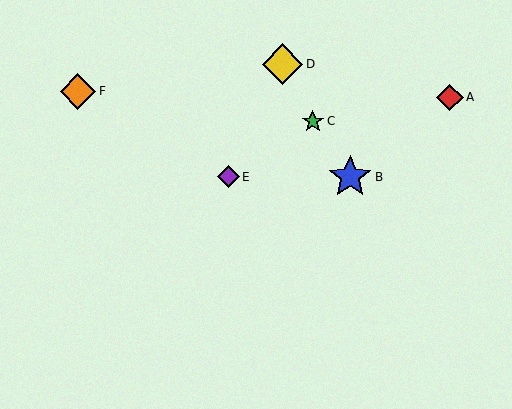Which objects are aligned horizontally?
Objects B, E are aligned horizontally.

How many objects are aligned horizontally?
2 objects (B, E) are aligned horizontally.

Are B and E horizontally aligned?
Yes, both are at y≈177.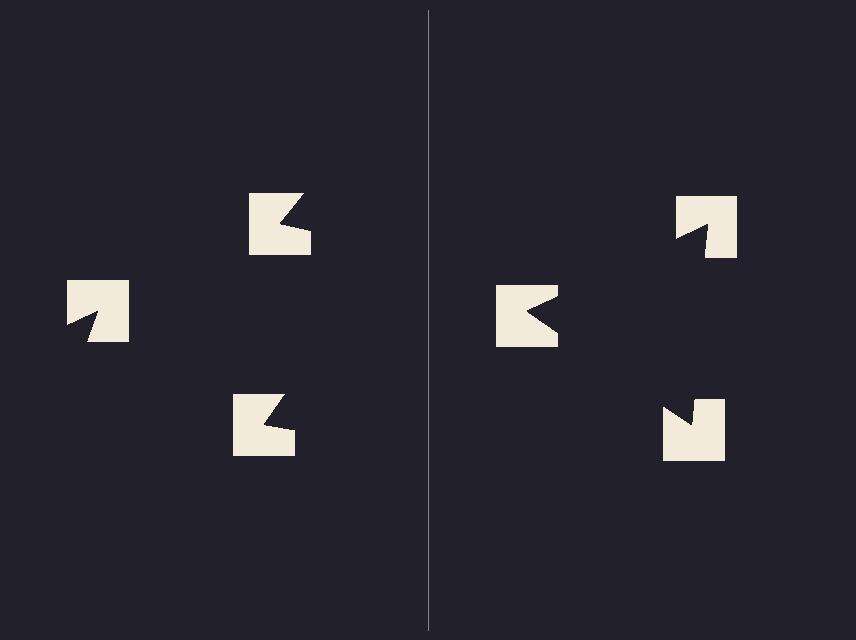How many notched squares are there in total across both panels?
6 — 3 on each side.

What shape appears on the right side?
An illusory triangle.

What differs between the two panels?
The notched squares are positioned identically on both sides; only the wedge orientations differ. On the right they align to a triangle; on the left they are misaligned.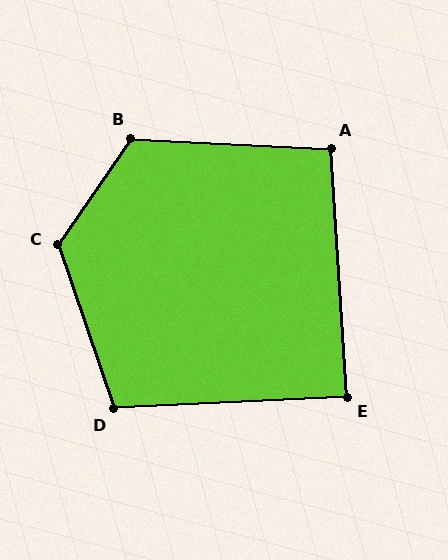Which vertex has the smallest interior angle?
E, at approximately 89 degrees.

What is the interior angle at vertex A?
Approximately 97 degrees (obtuse).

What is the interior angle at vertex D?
Approximately 106 degrees (obtuse).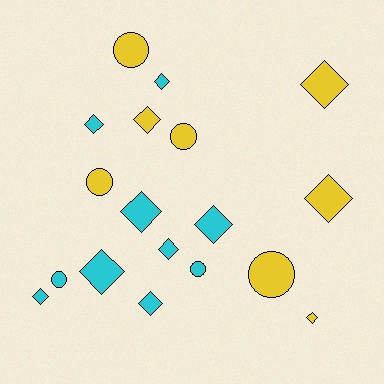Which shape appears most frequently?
Diamond, with 12 objects.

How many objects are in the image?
There are 18 objects.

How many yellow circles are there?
There are 4 yellow circles.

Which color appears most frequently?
Cyan, with 10 objects.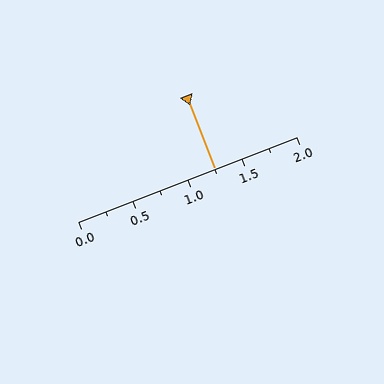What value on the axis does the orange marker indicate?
The marker indicates approximately 1.25.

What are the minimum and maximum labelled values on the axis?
The axis runs from 0.0 to 2.0.